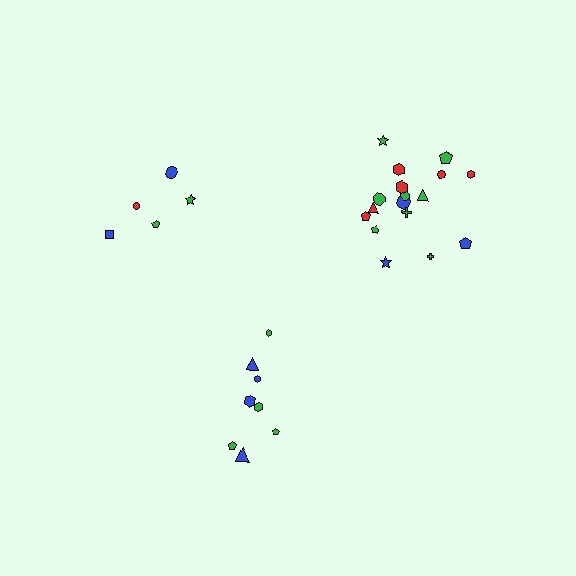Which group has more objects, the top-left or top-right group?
The top-right group.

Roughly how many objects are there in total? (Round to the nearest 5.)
Roughly 30 objects in total.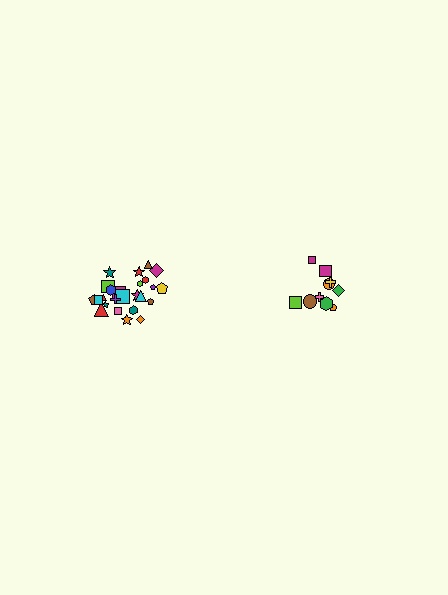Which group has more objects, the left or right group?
The left group.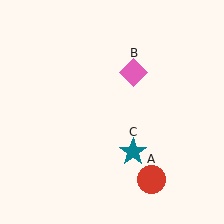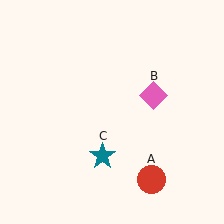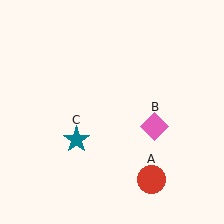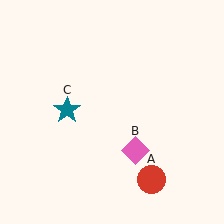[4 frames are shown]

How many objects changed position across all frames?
2 objects changed position: pink diamond (object B), teal star (object C).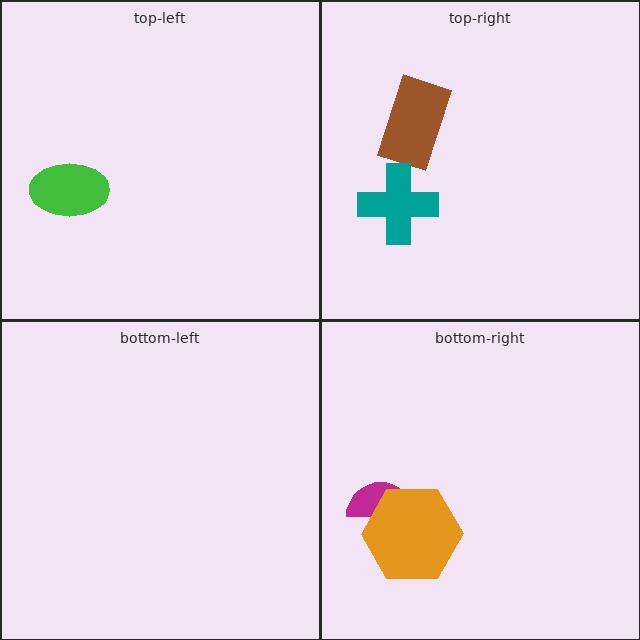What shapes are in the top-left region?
The green ellipse.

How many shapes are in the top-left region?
1.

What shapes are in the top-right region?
The brown rectangle, the teal cross.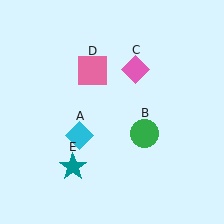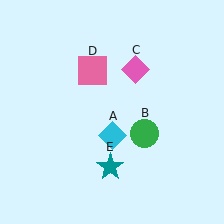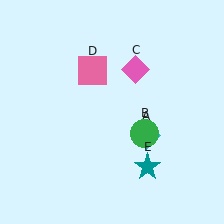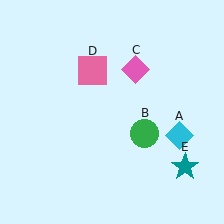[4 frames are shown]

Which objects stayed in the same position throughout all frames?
Green circle (object B) and pink diamond (object C) and pink square (object D) remained stationary.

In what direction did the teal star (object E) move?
The teal star (object E) moved right.